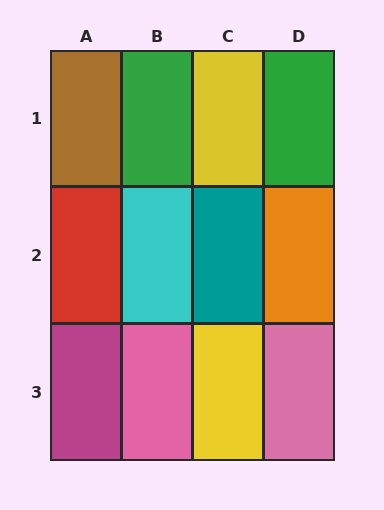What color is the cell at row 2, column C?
Teal.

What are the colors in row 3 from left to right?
Magenta, pink, yellow, pink.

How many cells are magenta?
1 cell is magenta.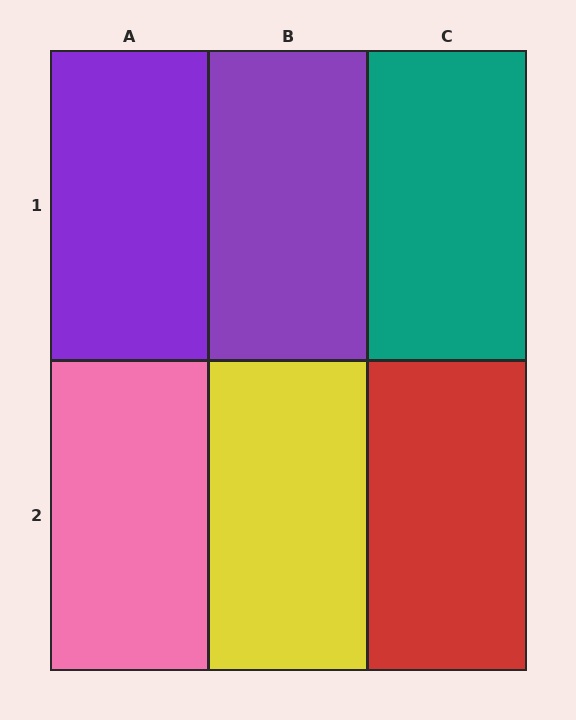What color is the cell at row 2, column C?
Red.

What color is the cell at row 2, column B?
Yellow.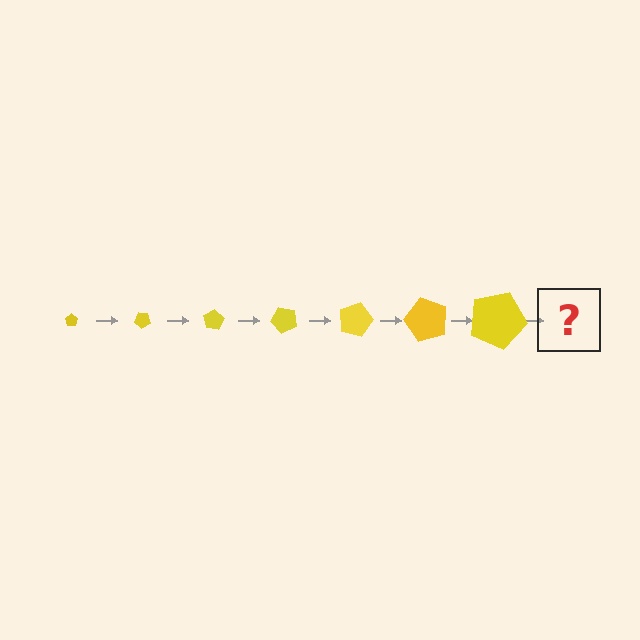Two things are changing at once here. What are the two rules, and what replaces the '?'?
The two rules are that the pentagon grows larger each step and it rotates 40 degrees each step. The '?' should be a pentagon, larger than the previous one and rotated 280 degrees from the start.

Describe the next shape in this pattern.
It should be a pentagon, larger than the previous one and rotated 280 degrees from the start.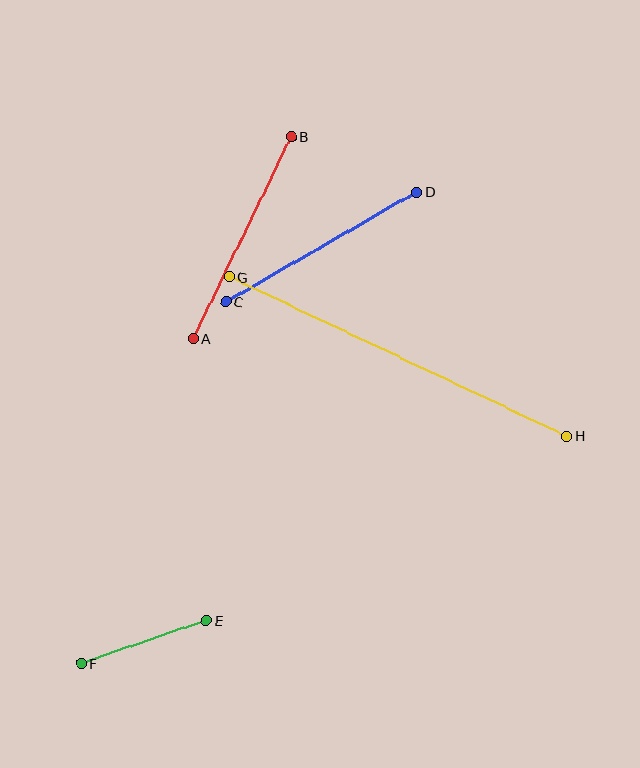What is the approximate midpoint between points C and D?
The midpoint is at approximately (321, 247) pixels.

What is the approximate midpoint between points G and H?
The midpoint is at approximately (398, 356) pixels.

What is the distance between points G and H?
The distance is approximately 373 pixels.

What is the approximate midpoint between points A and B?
The midpoint is at approximately (242, 237) pixels.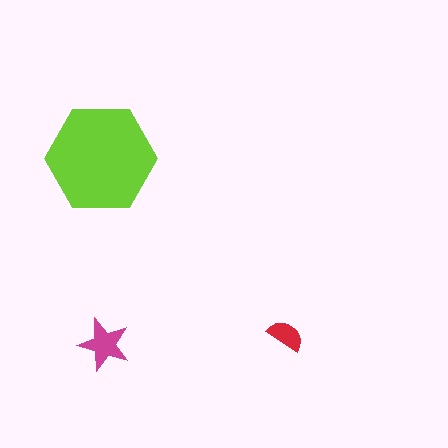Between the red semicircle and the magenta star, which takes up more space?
The magenta star.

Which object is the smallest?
The red semicircle.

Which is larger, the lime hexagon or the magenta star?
The lime hexagon.